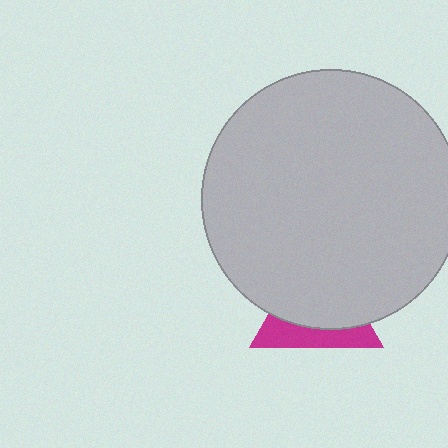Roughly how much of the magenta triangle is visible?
A small part of it is visible (roughly 34%).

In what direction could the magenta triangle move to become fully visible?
The magenta triangle could move down. That would shift it out from behind the light gray circle entirely.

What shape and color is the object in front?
The object in front is a light gray circle.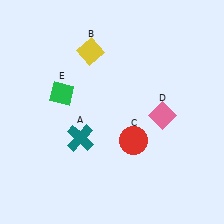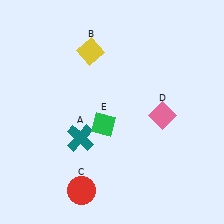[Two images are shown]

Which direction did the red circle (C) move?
The red circle (C) moved left.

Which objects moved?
The objects that moved are: the red circle (C), the green diamond (E).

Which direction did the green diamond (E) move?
The green diamond (E) moved right.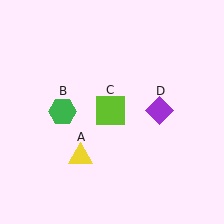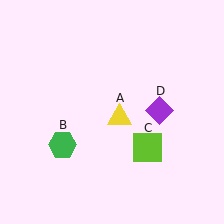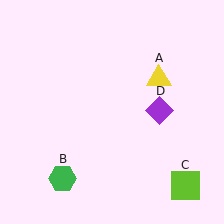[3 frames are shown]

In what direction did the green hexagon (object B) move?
The green hexagon (object B) moved down.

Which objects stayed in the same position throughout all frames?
Purple diamond (object D) remained stationary.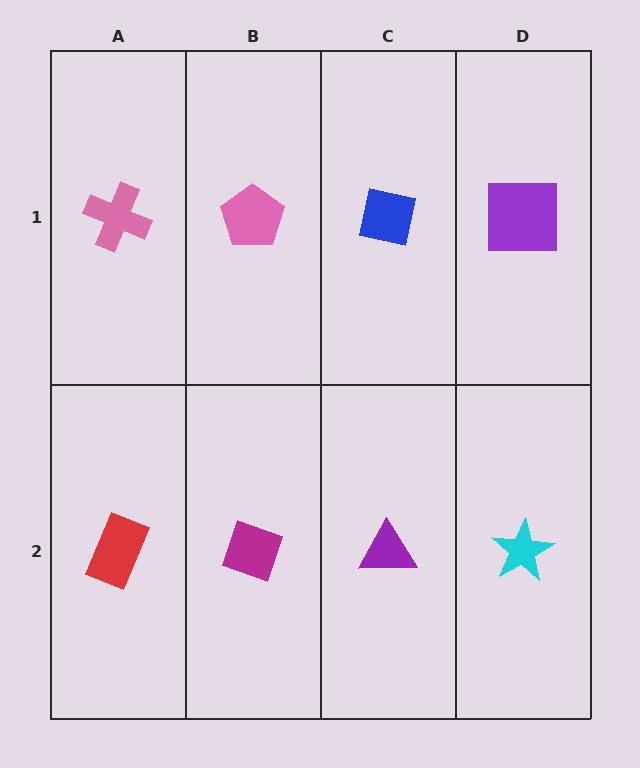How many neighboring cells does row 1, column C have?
3.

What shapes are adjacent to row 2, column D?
A purple square (row 1, column D), a purple triangle (row 2, column C).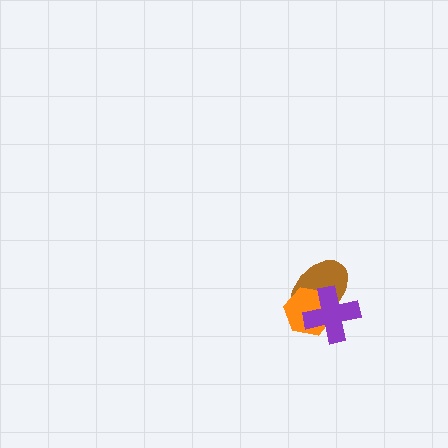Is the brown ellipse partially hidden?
Yes, it is partially covered by another shape.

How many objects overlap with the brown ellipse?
2 objects overlap with the brown ellipse.